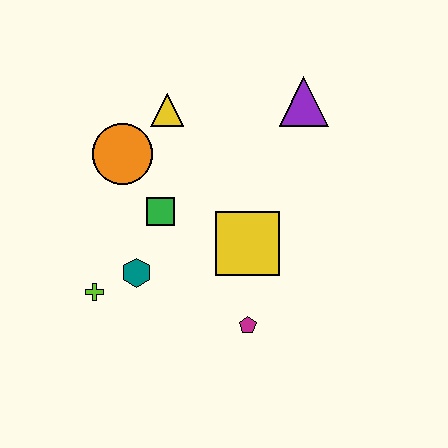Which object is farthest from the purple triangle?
The lime cross is farthest from the purple triangle.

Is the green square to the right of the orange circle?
Yes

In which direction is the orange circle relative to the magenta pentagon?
The orange circle is above the magenta pentagon.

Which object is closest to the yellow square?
The magenta pentagon is closest to the yellow square.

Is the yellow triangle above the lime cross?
Yes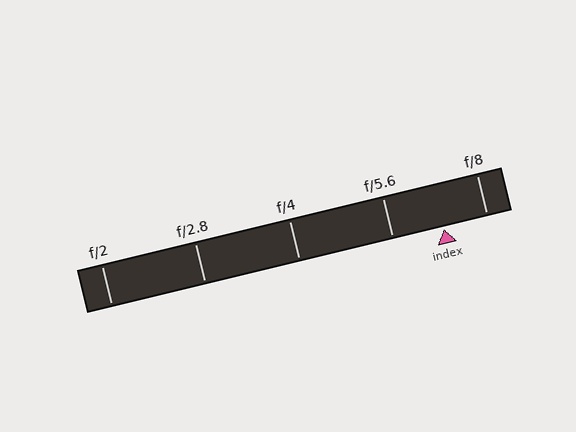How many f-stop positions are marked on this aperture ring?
There are 5 f-stop positions marked.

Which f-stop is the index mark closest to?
The index mark is closest to f/8.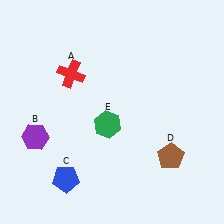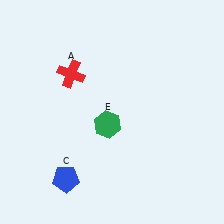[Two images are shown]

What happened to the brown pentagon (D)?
The brown pentagon (D) was removed in Image 2. It was in the bottom-right area of Image 1.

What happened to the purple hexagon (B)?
The purple hexagon (B) was removed in Image 2. It was in the bottom-left area of Image 1.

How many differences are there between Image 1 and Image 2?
There are 2 differences between the two images.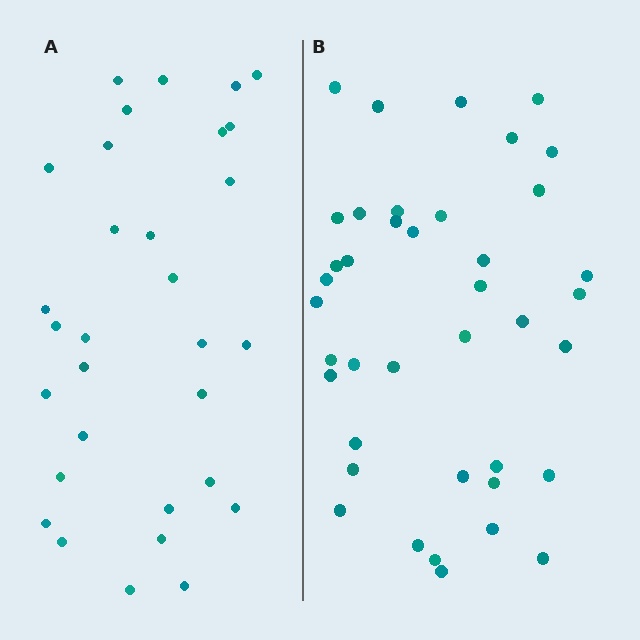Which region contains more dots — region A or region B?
Region B (the right region) has more dots.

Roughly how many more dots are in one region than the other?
Region B has roughly 8 or so more dots than region A.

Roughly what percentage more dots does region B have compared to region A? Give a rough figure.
About 30% more.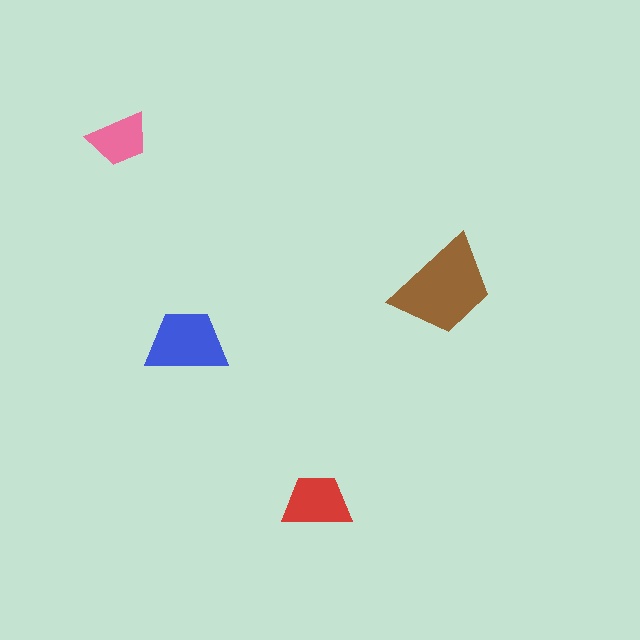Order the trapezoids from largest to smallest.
the brown one, the blue one, the red one, the pink one.